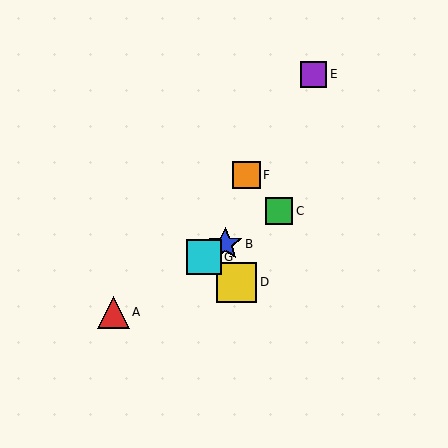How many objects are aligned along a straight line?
4 objects (A, B, C, G) are aligned along a straight line.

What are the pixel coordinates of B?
Object B is at (225, 244).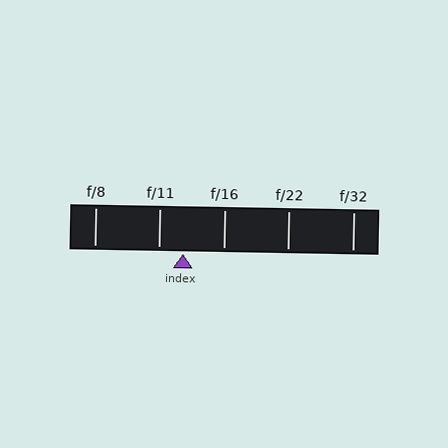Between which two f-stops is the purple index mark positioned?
The index mark is between f/11 and f/16.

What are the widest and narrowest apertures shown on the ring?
The widest aperture shown is f/8 and the narrowest is f/32.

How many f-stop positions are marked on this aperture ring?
There are 5 f-stop positions marked.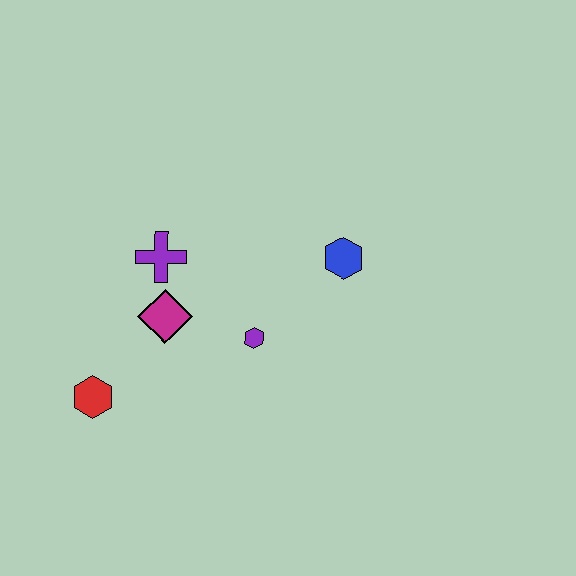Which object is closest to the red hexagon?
The magenta diamond is closest to the red hexagon.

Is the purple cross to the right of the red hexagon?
Yes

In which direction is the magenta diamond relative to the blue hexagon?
The magenta diamond is to the left of the blue hexagon.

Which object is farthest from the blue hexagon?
The red hexagon is farthest from the blue hexagon.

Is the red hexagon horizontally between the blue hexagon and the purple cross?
No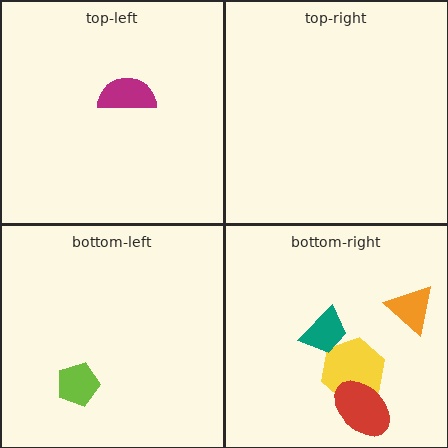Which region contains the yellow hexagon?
The bottom-right region.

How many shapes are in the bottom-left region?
1.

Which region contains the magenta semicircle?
The top-left region.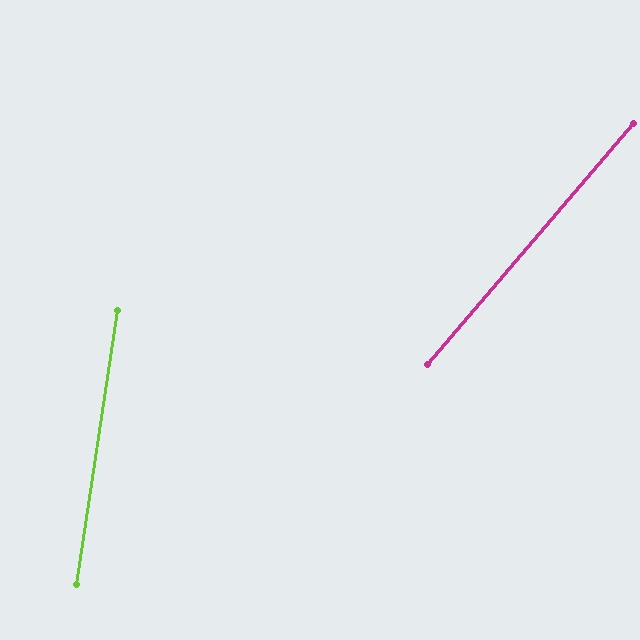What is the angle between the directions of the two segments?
Approximately 32 degrees.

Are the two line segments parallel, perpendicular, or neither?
Neither parallel nor perpendicular — they differ by about 32°.